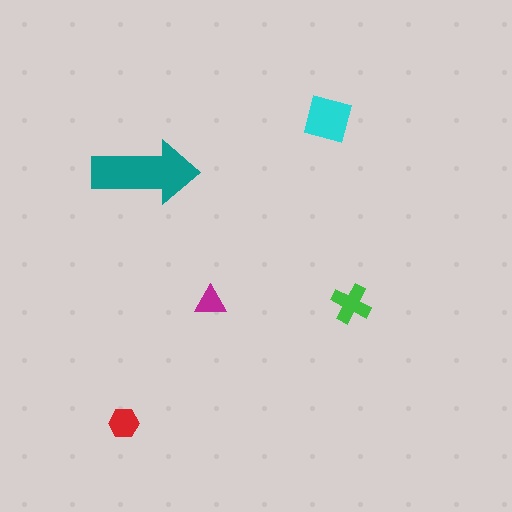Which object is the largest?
The teal arrow.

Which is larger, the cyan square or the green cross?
The cyan square.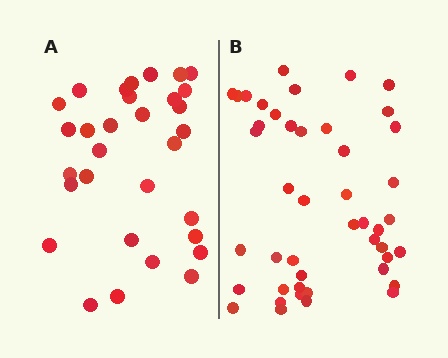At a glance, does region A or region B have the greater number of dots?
Region B (the right region) has more dots.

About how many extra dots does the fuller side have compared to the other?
Region B has approximately 15 more dots than region A.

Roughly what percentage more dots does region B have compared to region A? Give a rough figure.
About 45% more.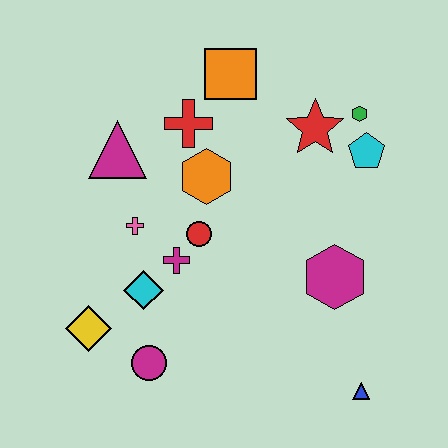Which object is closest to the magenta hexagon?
The blue triangle is closest to the magenta hexagon.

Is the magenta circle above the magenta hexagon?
No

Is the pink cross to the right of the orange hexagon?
No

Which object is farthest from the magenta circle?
The green hexagon is farthest from the magenta circle.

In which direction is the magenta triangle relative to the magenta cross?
The magenta triangle is above the magenta cross.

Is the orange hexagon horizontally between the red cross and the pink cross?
No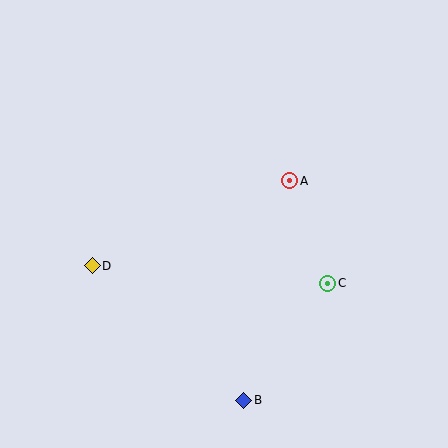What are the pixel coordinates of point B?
Point B is at (244, 400).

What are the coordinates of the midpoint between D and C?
The midpoint between D and C is at (210, 274).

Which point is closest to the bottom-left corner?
Point D is closest to the bottom-left corner.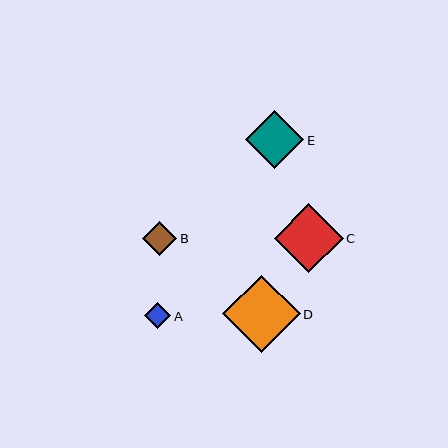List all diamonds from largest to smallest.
From largest to smallest: D, C, E, B, A.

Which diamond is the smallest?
Diamond A is the smallest with a size of approximately 26 pixels.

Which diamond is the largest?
Diamond D is the largest with a size of approximately 77 pixels.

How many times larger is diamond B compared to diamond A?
Diamond B is approximately 1.3 times the size of diamond A.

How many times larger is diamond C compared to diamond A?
Diamond C is approximately 2.6 times the size of diamond A.